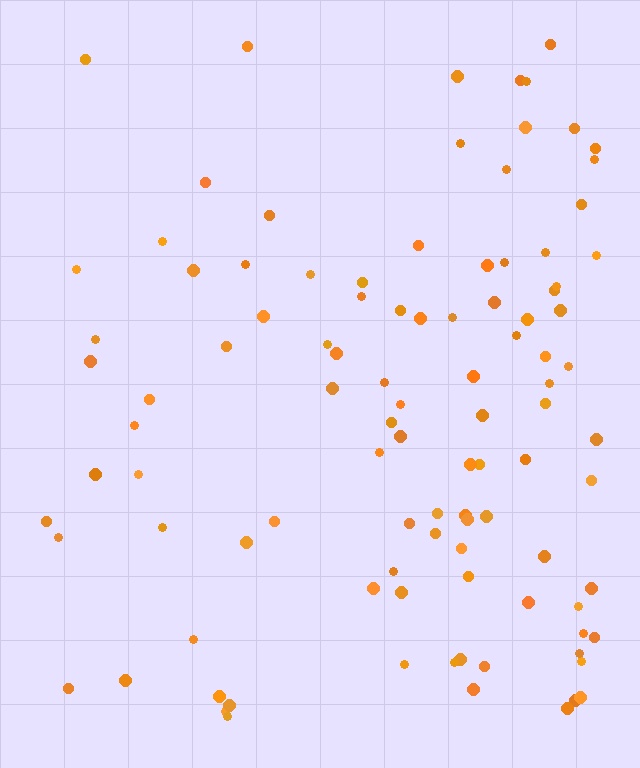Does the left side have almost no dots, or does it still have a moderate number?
Still a moderate number, just noticeably fewer than the right.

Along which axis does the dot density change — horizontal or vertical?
Horizontal.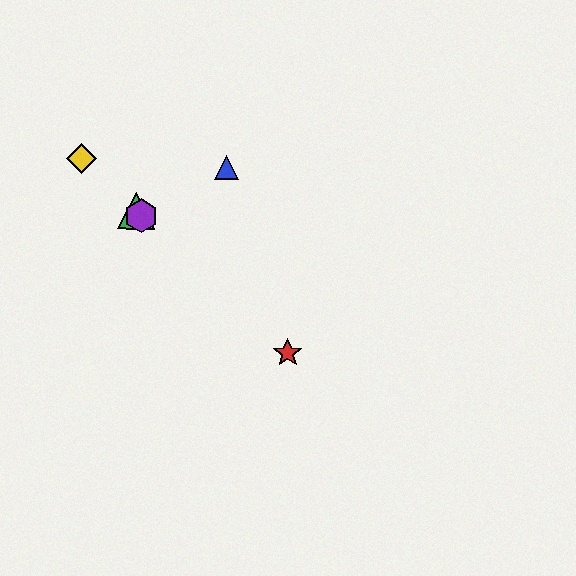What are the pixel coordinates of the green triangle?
The green triangle is at (136, 210).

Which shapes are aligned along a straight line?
The red star, the green triangle, the yellow diamond, the purple hexagon are aligned along a straight line.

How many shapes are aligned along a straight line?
4 shapes (the red star, the green triangle, the yellow diamond, the purple hexagon) are aligned along a straight line.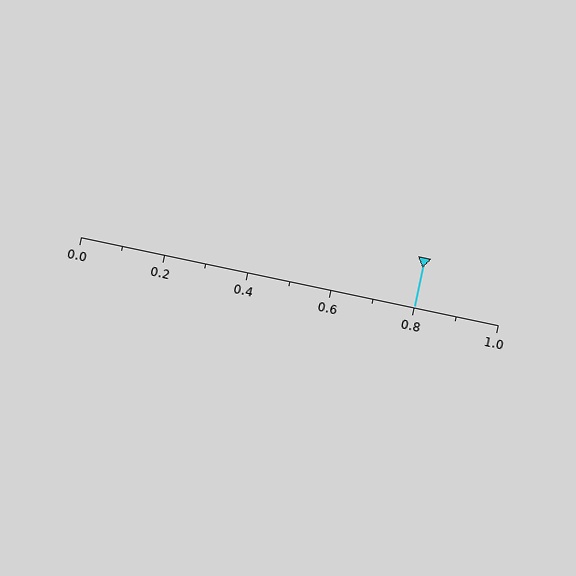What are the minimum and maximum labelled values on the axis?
The axis runs from 0.0 to 1.0.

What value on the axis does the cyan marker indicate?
The marker indicates approximately 0.8.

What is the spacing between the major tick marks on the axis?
The major ticks are spaced 0.2 apart.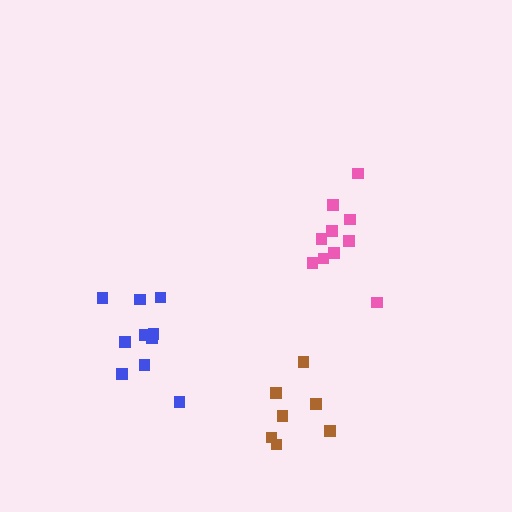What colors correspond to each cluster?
The clusters are colored: pink, blue, brown.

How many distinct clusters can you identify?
There are 3 distinct clusters.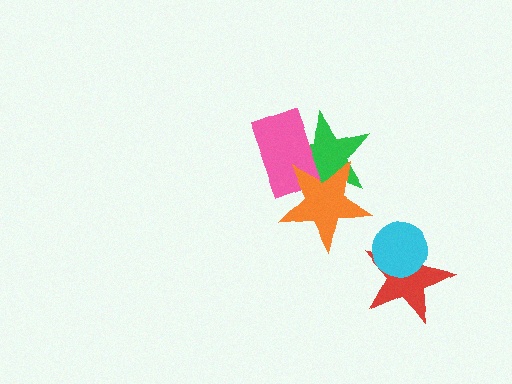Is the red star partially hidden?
Yes, it is partially covered by another shape.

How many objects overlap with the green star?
2 objects overlap with the green star.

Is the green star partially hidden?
Yes, it is partially covered by another shape.